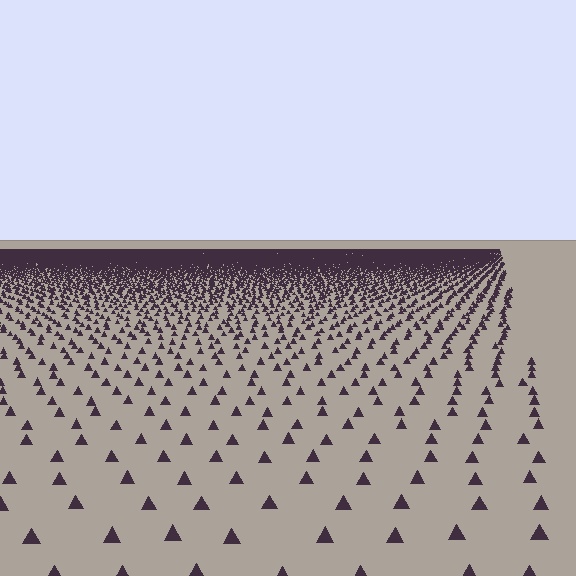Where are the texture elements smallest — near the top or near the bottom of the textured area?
Near the top.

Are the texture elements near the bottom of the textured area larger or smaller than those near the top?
Larger. Near the bottom, elements are closer to the viewer and appear at a bigger on-screen size.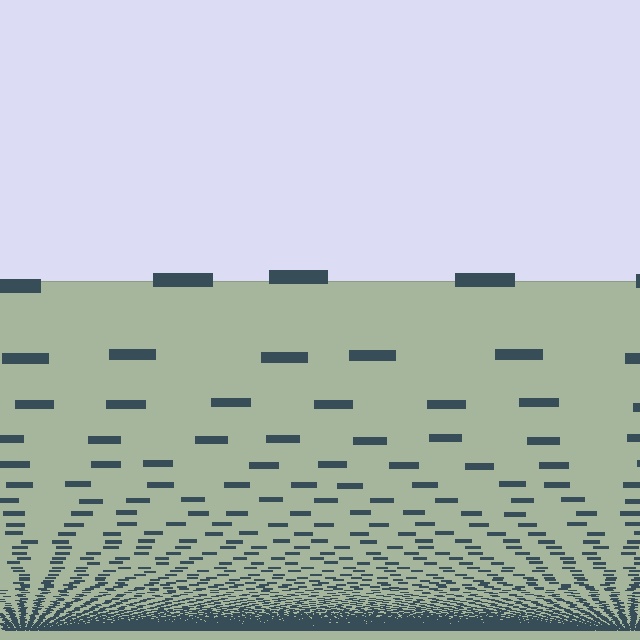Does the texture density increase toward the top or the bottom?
Density increases toward the bottom.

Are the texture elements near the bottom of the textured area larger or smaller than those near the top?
Smaller. The gradient is inverted — elements near the bottom are smaller and denser.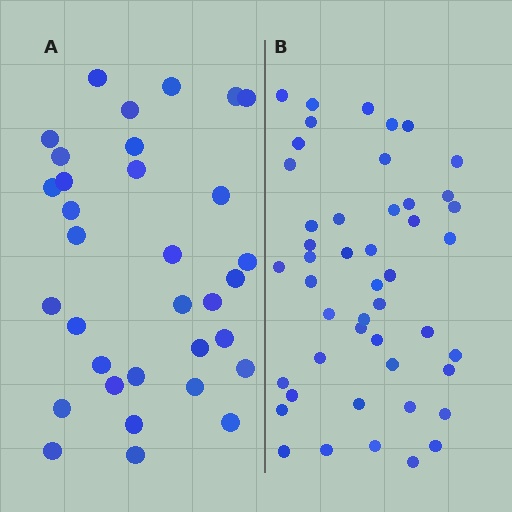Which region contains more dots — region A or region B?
Region B (the right region) has more dots.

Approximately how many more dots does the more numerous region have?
Region B has approximately 15 more dots than region A.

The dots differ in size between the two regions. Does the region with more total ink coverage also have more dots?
No. Region A has more total ink coverage because its dots are larger, but region B actually contains more individual dots. Total area can be misleading — the number of items is what matters here.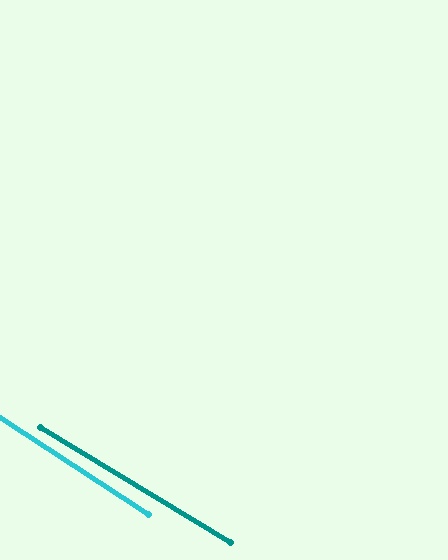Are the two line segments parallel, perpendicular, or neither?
Parallel — their directions differ by only 2.0°.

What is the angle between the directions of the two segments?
Approximately 2 degrees.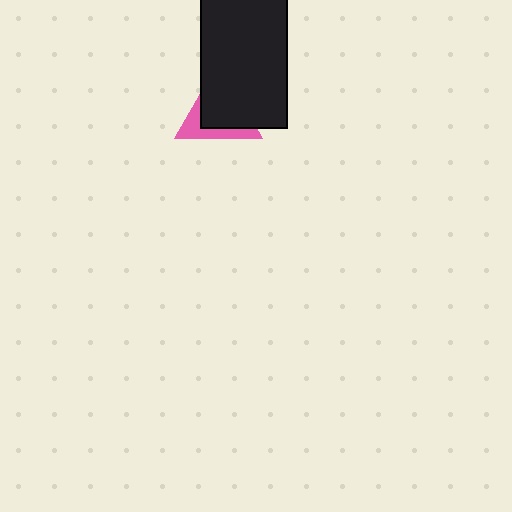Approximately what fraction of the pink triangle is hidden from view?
Roughly 66% of the pink triangle is hidden behind the black rectangle.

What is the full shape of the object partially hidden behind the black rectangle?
The partially hidden object is a pink triangle.